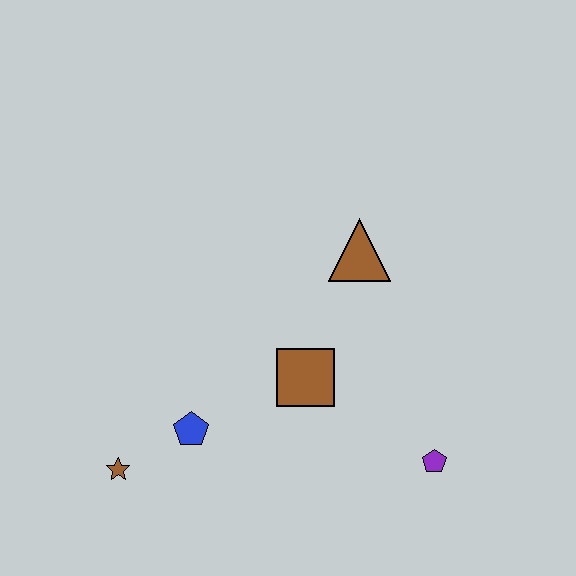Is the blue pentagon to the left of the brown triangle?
Yes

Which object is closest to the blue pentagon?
The brown star is closest to the blue pentagon.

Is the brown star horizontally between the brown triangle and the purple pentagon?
No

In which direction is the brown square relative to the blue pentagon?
The brown square is to the right of the blue pentagon.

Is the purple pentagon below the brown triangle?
Yes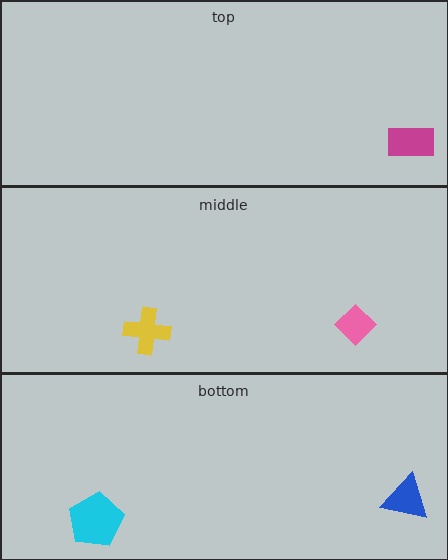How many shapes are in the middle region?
2.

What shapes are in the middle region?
The yellow cross, the pink diamond.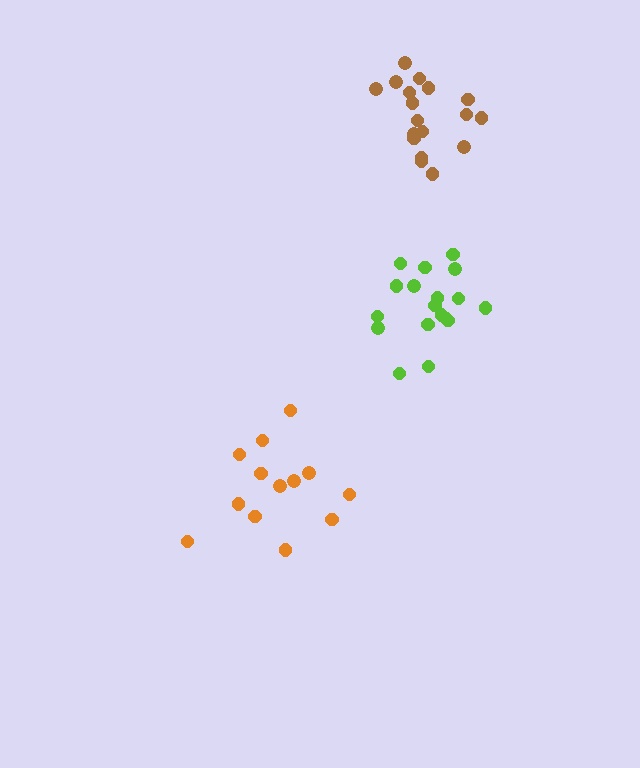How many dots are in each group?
Group 1: 18 dots, Group 2: 13 dots, Group 3: 18 dots (49 total).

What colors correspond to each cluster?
The clusters are colored: lime, orange, brown.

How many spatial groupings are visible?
There are 3 spatial groupings.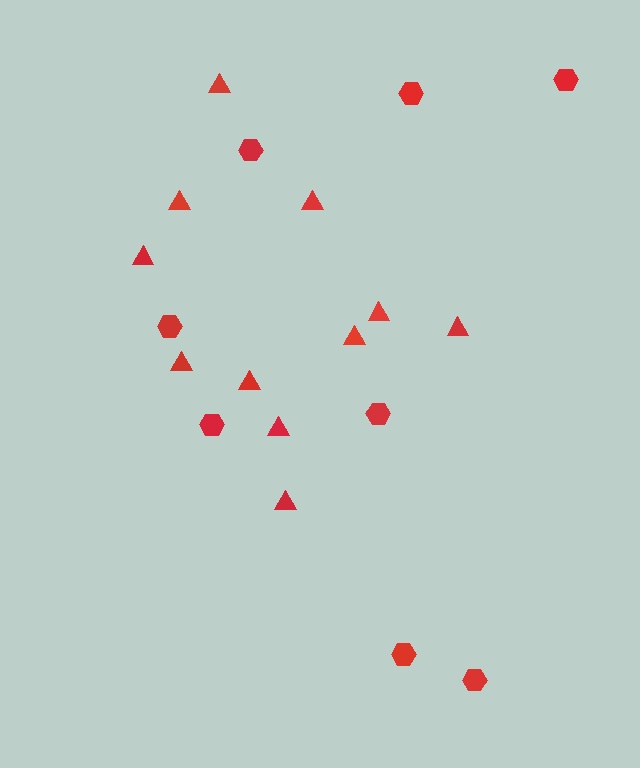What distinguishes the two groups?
There are 2 groups: one group of hexagons (8) and one group of triangles (11).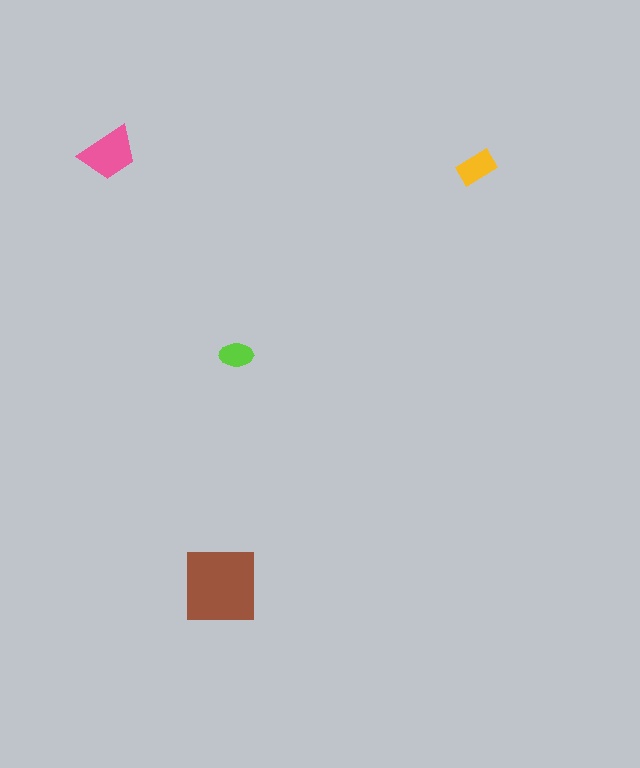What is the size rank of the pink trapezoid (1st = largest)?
2nd.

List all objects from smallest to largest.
The lime ellipse, the yellow rectangle, the pink trapezoid, the brown square.